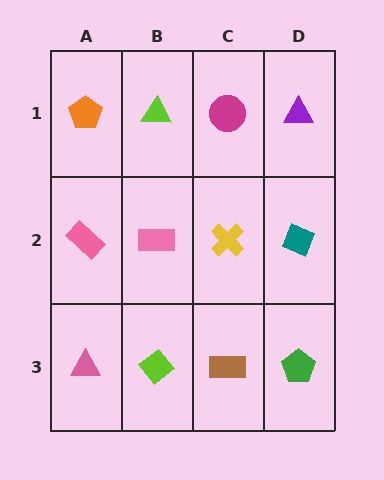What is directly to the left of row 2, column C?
A pink rectangle.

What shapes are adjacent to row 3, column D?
A teal diamond (row 2, column D), a brown rectangle (row 3, column C).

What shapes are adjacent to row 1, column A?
A pink rectangle (row 2, column A), a lime triangle (row 1, column B).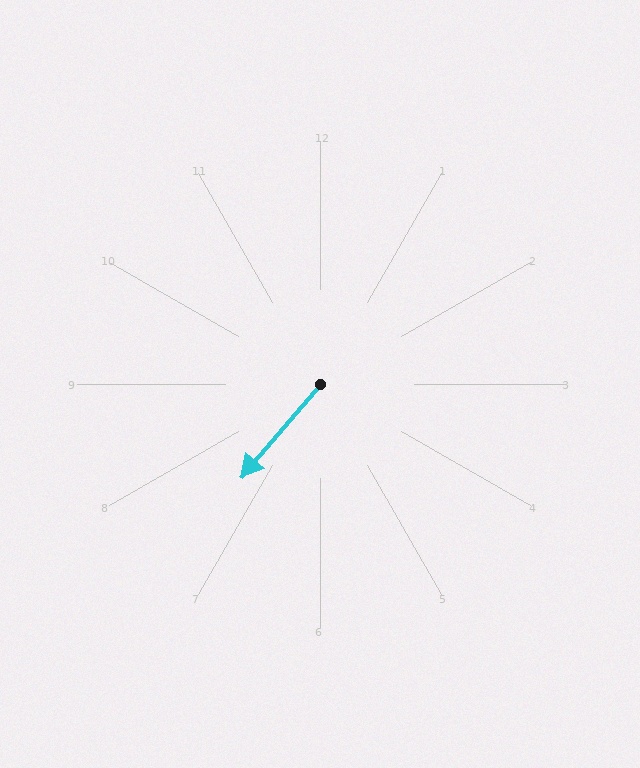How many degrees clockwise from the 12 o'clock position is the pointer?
Approximately 220 degrees.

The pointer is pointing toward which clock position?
Roughly 7 o'clock.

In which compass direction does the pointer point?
Southwest.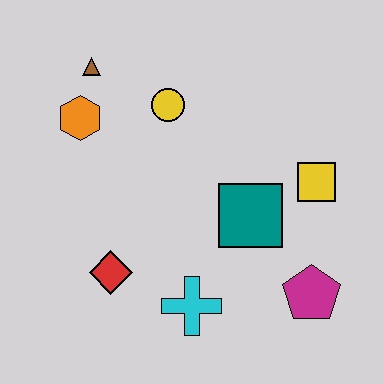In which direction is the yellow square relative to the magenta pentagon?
The yellow square is above the magenta pentagon.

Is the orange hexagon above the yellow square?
Yes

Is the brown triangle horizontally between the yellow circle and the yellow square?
No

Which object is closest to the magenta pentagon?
The teal square is closest to the magenta pentagon.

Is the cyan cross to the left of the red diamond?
No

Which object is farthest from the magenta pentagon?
The brown triangle is farthest from the magenta pentagon.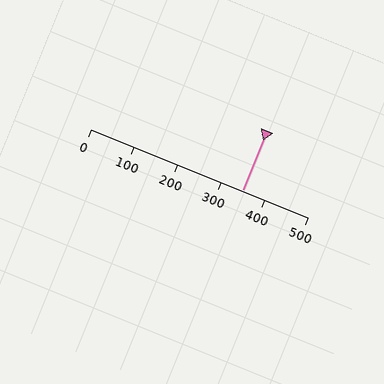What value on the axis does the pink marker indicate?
The marker indicates approximately 350.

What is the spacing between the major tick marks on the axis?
The major ticks are spaced 100 apart.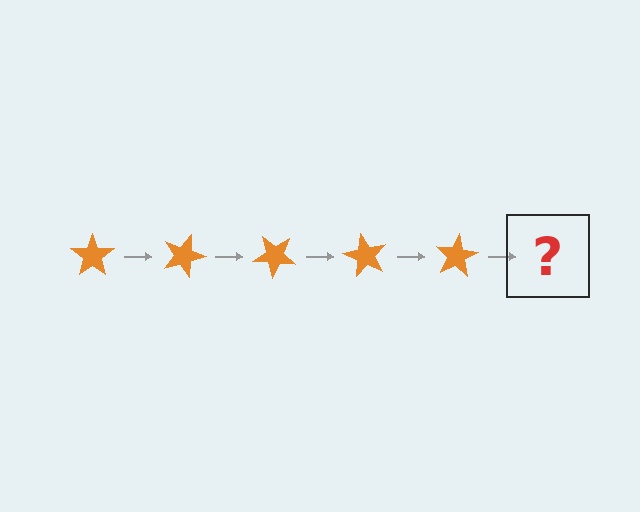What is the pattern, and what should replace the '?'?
The pattern is that the star rotates 20 degrees each step. The '?' should be an orange star rotated 100 degrees.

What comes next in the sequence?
The next element should be an orange star rotated 100 degrees.